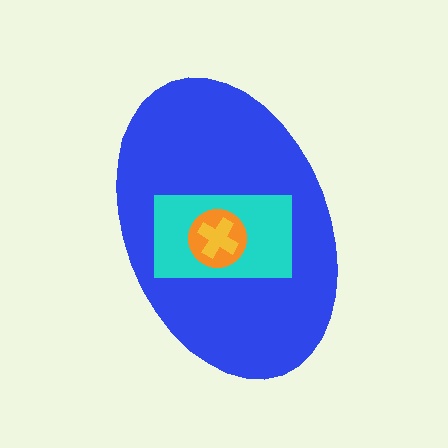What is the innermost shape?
The yellow cross.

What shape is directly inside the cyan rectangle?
The orange circle.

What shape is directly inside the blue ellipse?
The cyan rectangle.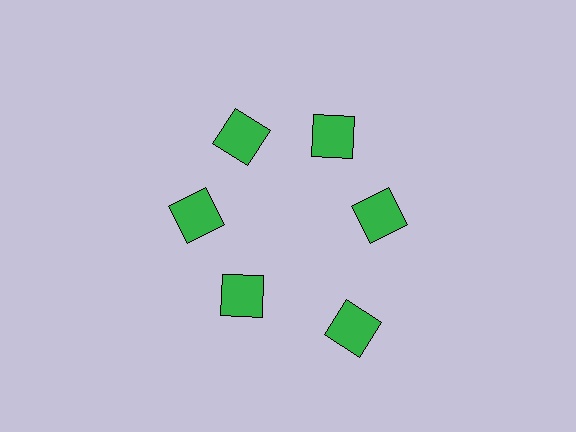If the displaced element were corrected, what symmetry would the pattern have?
It would have 6-fold rotational symmetry — the pattern would map onto itself every 60 degrees.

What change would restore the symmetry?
The symmetry would be restored by moving it inward, back onto the ring so that all 6 squares sit at equal angles and equal distance from the center.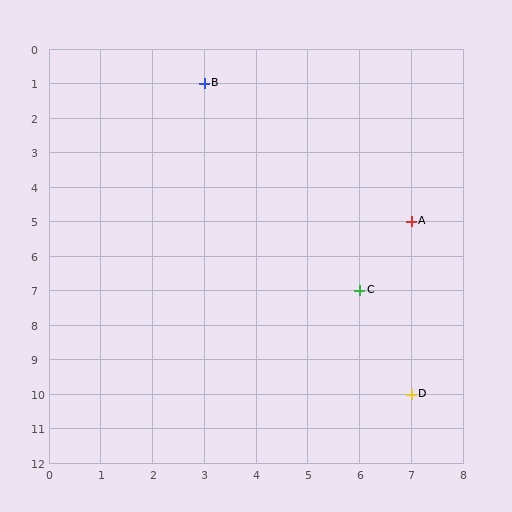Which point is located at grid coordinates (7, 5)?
Point A is at (7, 5).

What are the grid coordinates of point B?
Point B is at grid coordinates (3, 1).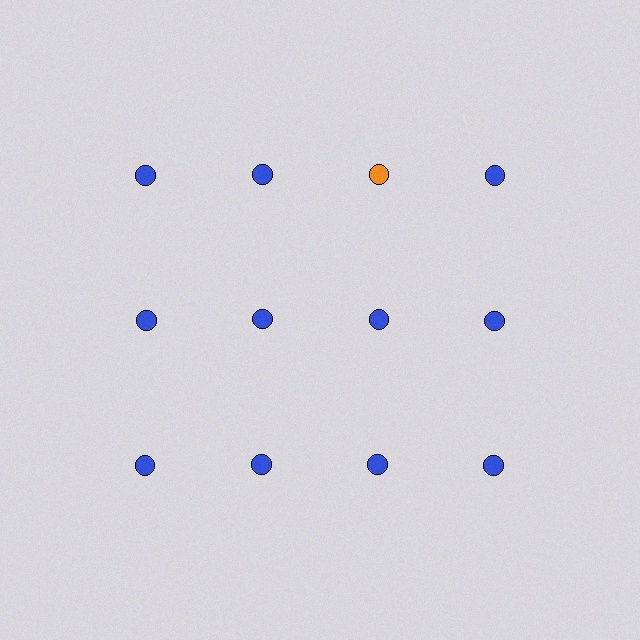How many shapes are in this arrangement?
There are 12 shapes arranged in a grid pattern.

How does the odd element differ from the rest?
It has a different color: orange instead of blue.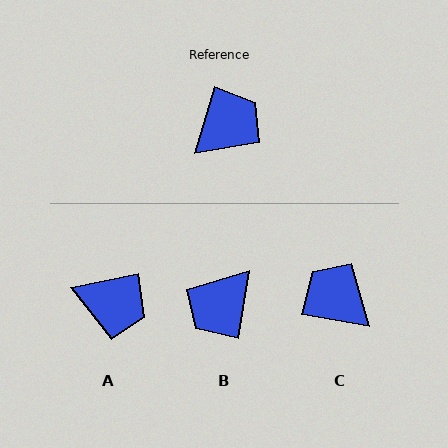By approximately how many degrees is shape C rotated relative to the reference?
Approximately 97 degrees counter-clockwise.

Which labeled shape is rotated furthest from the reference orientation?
B, about 173 degrees away.